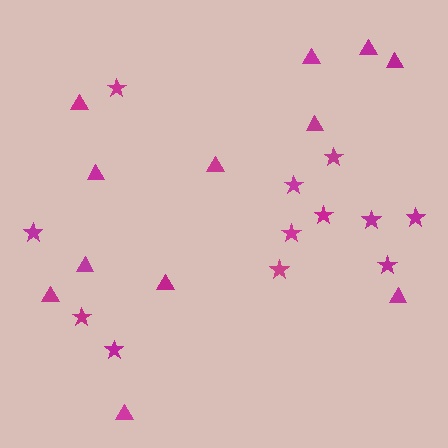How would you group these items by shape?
There are 2 groups: one group of triangles (12) and one group of stars (12).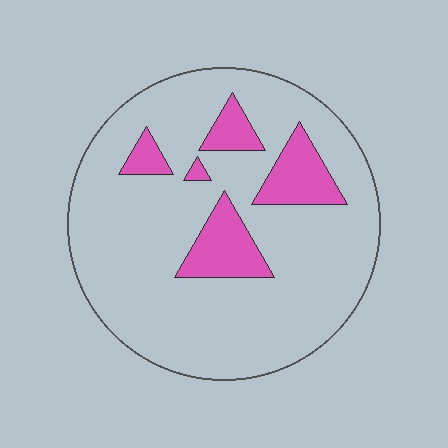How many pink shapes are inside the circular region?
5.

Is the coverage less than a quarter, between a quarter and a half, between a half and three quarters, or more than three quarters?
Less than a quarter.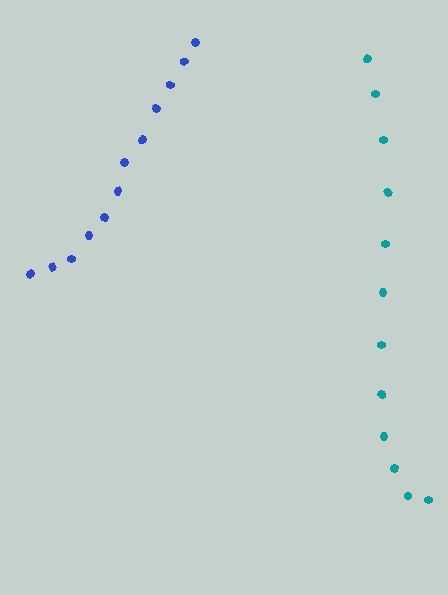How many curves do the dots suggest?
There are 2 distinct paths.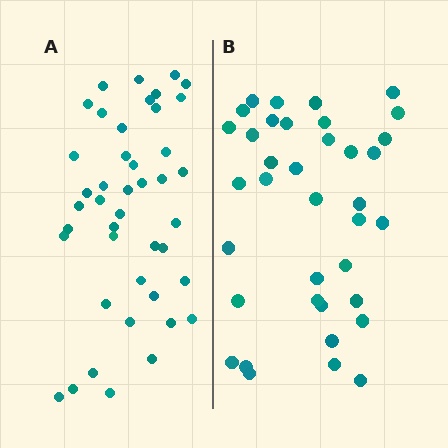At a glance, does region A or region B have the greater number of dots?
Region A (the left region) has more dots.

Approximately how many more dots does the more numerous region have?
Region A has about 6 more dots than region B.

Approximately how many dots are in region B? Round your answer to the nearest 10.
About 40 dots. (The exact count is 37, which rounds to 40.)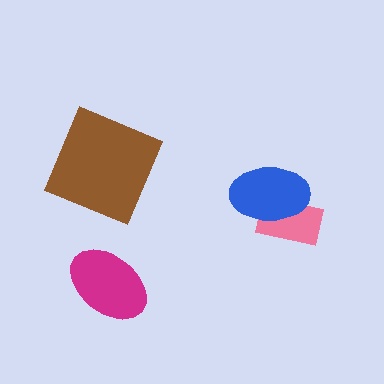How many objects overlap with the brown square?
0 objects overlap with the brown square.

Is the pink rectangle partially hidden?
Yes, it is partially covered by another shape.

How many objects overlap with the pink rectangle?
1 object overlaps with the pink rectangle.